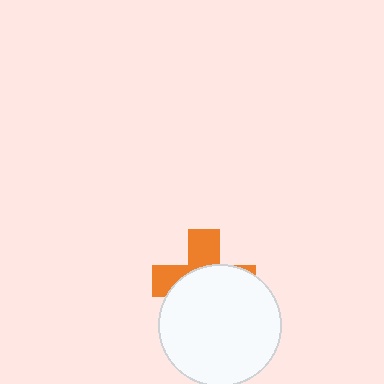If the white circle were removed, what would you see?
You would see the complete orange cross.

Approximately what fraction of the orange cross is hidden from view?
Roughly 62% of the orange cross is hidden behind the white circle.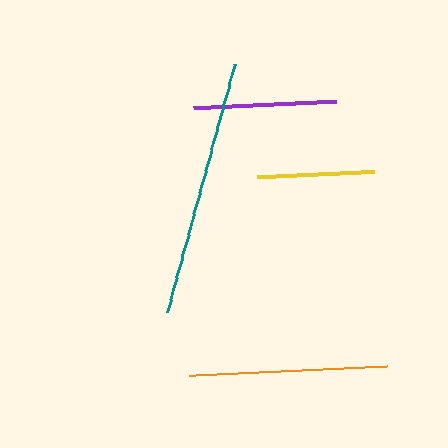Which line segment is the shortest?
The yellow line is the shortest at approximately 117 pixels.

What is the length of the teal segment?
The teal segment is approximately 256 pixels long.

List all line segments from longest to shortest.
From longest to shortest: teal, orange, purple, yellow.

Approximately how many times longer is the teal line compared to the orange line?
The teal line is approximately 1.3 times the length of the orange line.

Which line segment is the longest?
The teal line is the longest at approximately 256 pixels.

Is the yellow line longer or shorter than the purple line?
The purple line is longer than the yellow line.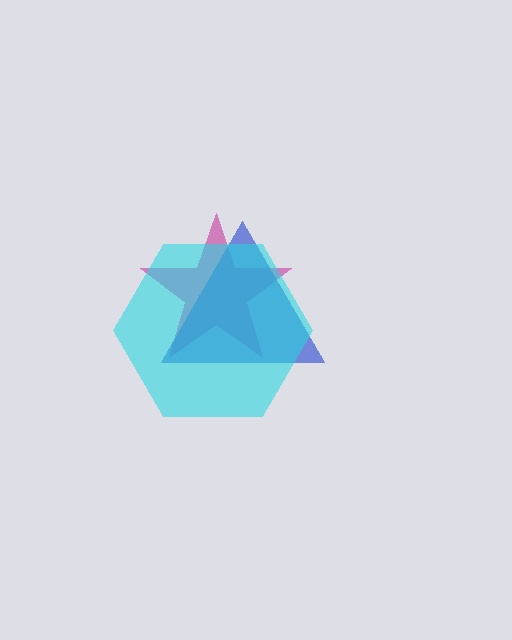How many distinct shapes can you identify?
There are 3 distinct shapes: a magenta star, a blue triangle, a cyan hexagon.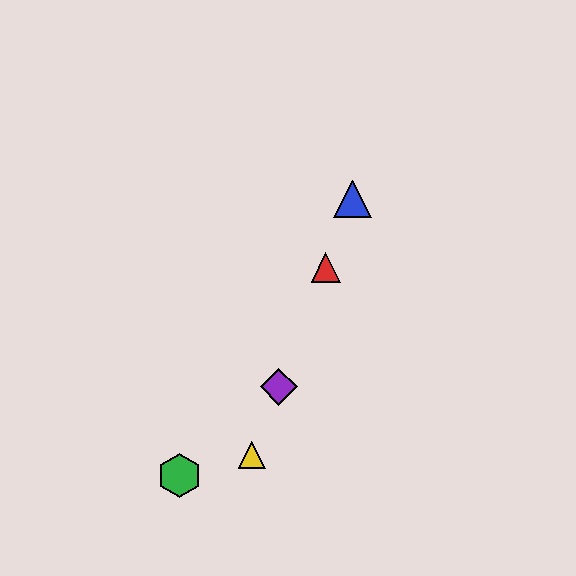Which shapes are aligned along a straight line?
The red triangle, the blue triangle, the yellow triangle, the purple diamond are aligned along a straight line.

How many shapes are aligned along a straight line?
4 shapes (the red triangle, the blue triangle, the yellow triangle, the purple diamond) are aligned along a straight line.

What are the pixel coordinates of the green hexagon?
The green hexagon is at (179, 476).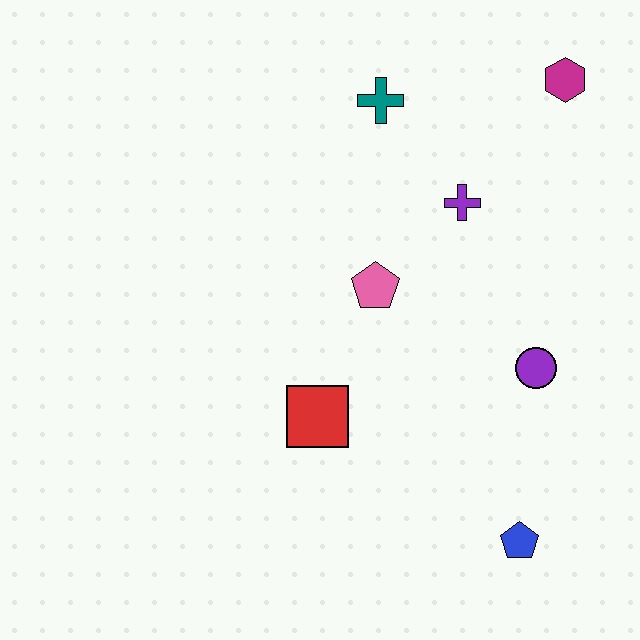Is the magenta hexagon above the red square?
Yes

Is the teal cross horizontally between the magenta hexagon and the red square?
Yes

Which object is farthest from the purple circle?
The teal cross is farthest from the purple circle.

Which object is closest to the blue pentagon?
The purple circle is closest to the blue pentagon.